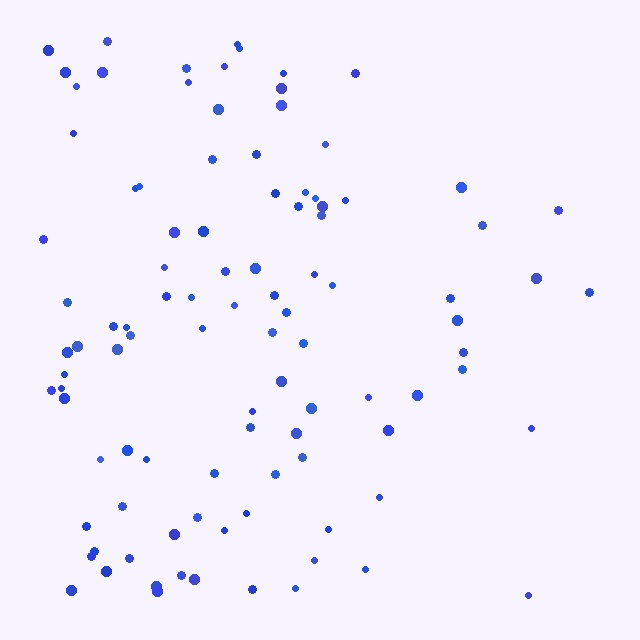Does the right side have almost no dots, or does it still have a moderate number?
Still a moderate number, just noticeably fewer than the left.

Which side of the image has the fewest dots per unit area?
The right.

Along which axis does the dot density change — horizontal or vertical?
Horizontal.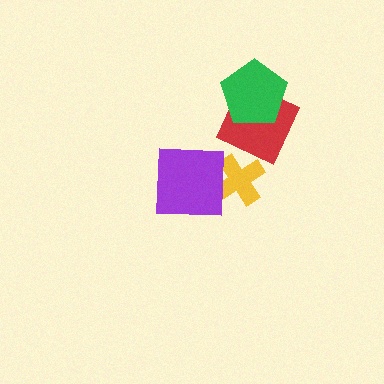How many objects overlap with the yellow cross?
1 object overlaps with the yellow cross.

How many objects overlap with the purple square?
1 object overlaps with the purple square.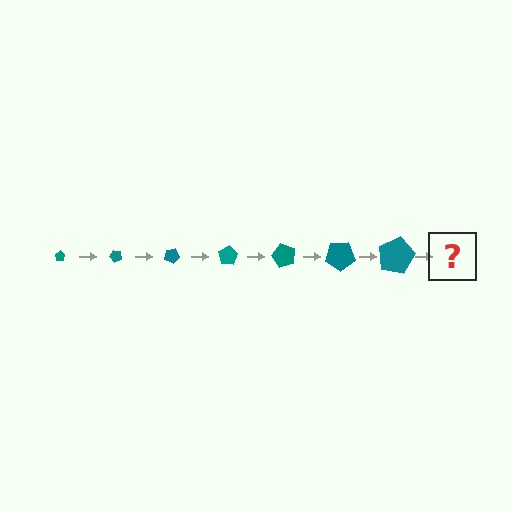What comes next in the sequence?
The next element should be a pentagon, larger than the previous one and rotated 350 degrees from the start.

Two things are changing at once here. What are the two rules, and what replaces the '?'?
The two rules are that the pentagon grows larger each step and it rotates 50 degrees each step. The '?' should be a pentagon, larger than the previous one and rotated 350 degrees from the start.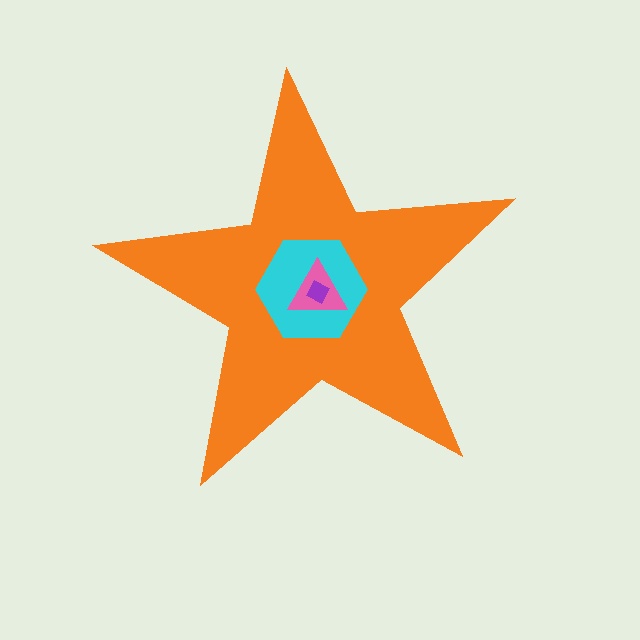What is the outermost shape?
The orange star.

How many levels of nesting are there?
4.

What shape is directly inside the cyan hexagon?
The pink triangle.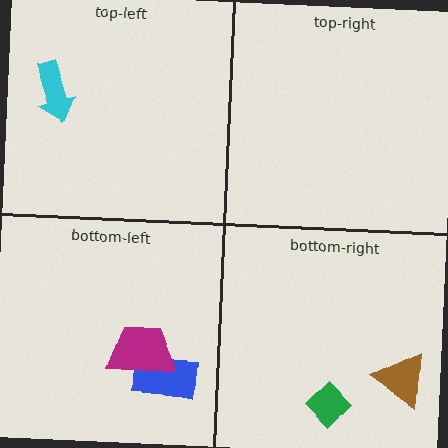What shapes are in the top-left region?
The cyan arrow.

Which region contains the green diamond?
The bottom-right region.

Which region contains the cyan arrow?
The top-left region.